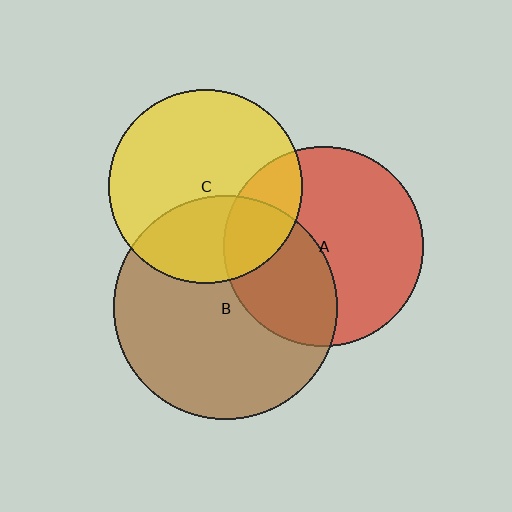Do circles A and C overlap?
Yes.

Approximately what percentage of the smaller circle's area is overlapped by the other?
Approximately 20%.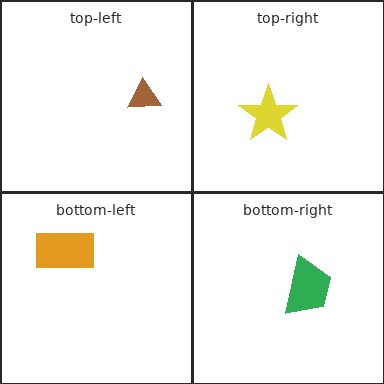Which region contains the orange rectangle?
The bottom-left region.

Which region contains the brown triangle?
The top-left region.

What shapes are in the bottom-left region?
The orange rectangle.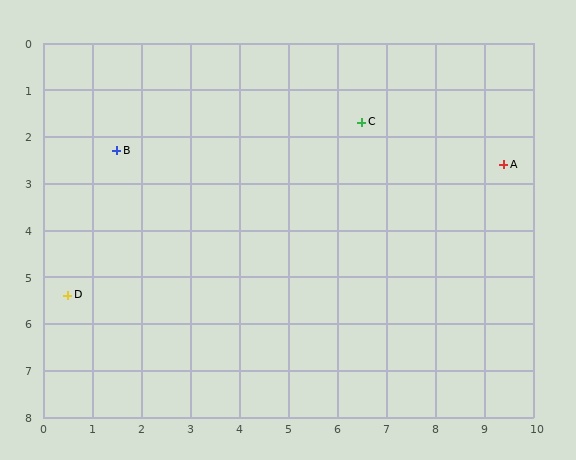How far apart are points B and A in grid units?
Points B and A are about 7.9 grid units apart.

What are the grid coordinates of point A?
Point A is at approximately (9.4, 2.6).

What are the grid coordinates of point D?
Point D is at approximately (0.5, 5.4).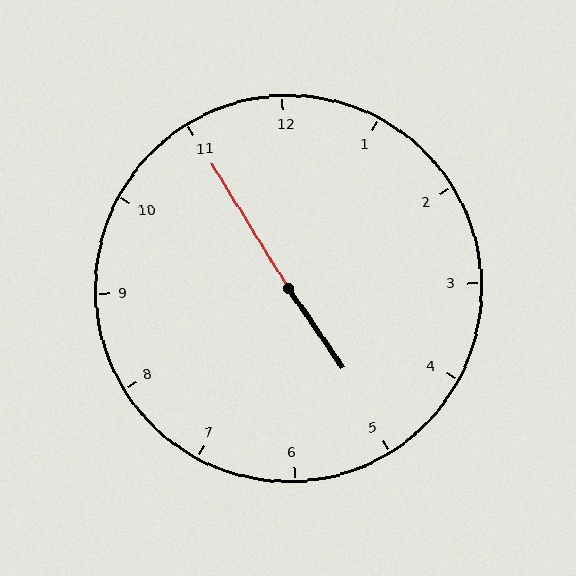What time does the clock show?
4:55.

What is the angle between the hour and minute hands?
Approximately 178 degrees.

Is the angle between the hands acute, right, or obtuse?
It is obtuse.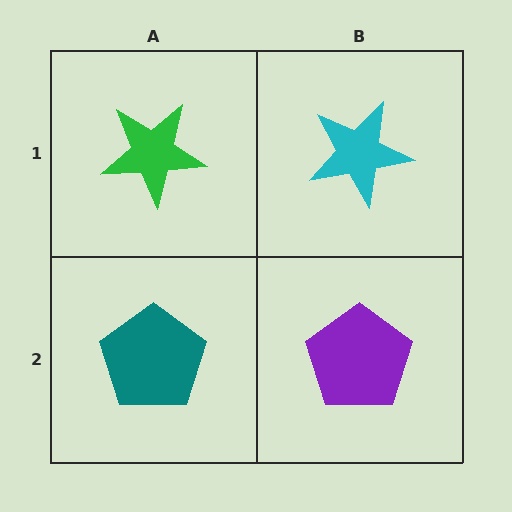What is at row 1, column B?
A cyan star.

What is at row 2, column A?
A teal pentagon.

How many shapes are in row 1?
2 shapes.